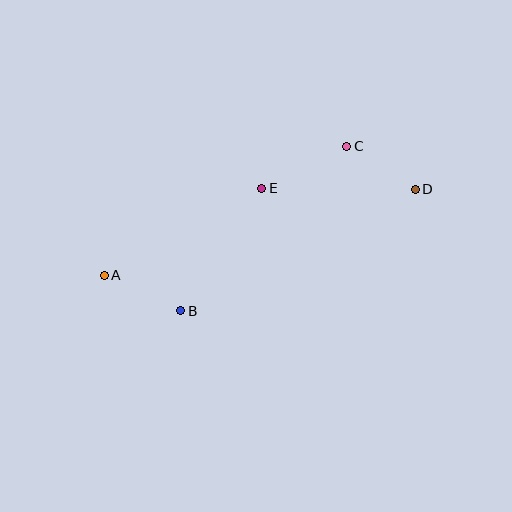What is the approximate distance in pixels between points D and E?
The distance between D and E is approximately 154 pixels.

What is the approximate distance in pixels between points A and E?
The distance between A and E is approximately 179 pixels.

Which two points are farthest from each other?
Points A and D are farthest from each other.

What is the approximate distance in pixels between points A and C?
The distance between A and C is approximately 275 pixels.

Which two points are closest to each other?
Points C and D are closest to each other.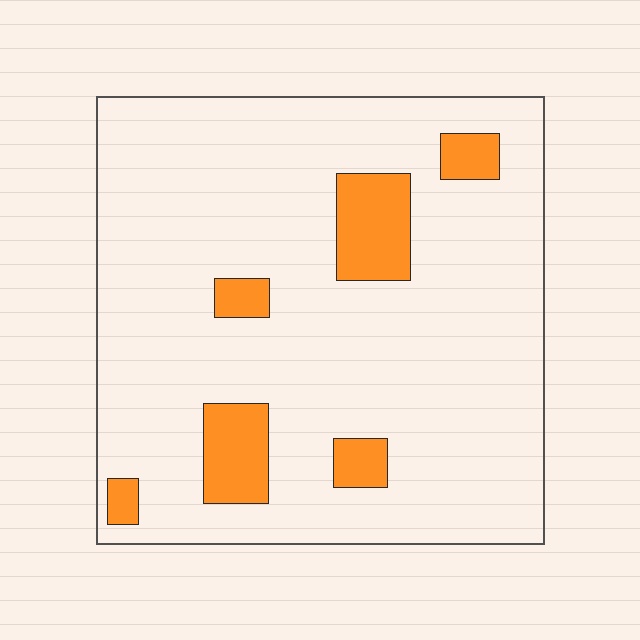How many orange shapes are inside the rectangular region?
6.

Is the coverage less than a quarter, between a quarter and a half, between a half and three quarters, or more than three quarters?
Less than a quarter.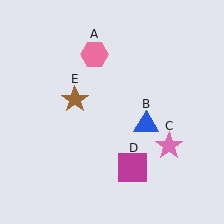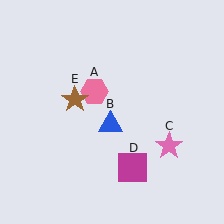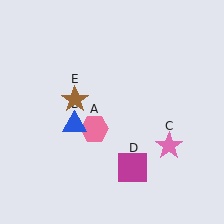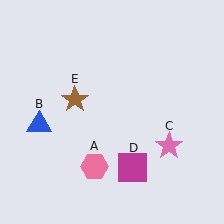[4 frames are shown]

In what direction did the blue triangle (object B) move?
The blue triangle (object B) moved left.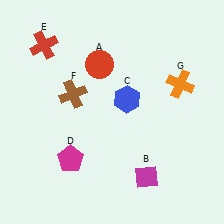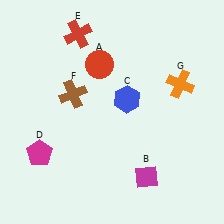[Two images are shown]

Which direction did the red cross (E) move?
The red cross (E) moved right.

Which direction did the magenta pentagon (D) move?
The magenta pentagon (D) moved left.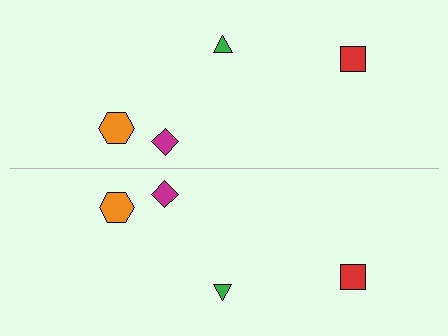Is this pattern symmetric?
Yes, this pattern has bilateral (reflection) symmetry.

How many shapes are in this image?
There are 8 shapes in this image.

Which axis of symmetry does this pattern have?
The pattern has a horizontal axis of symmetry running through the center of the image.